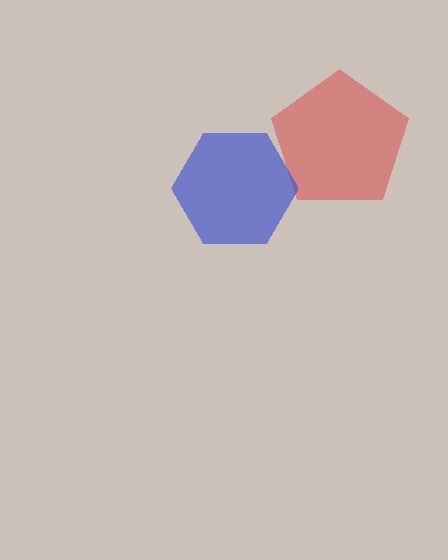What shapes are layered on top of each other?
The layered shapes are: a red pentagon, a blue hexagon.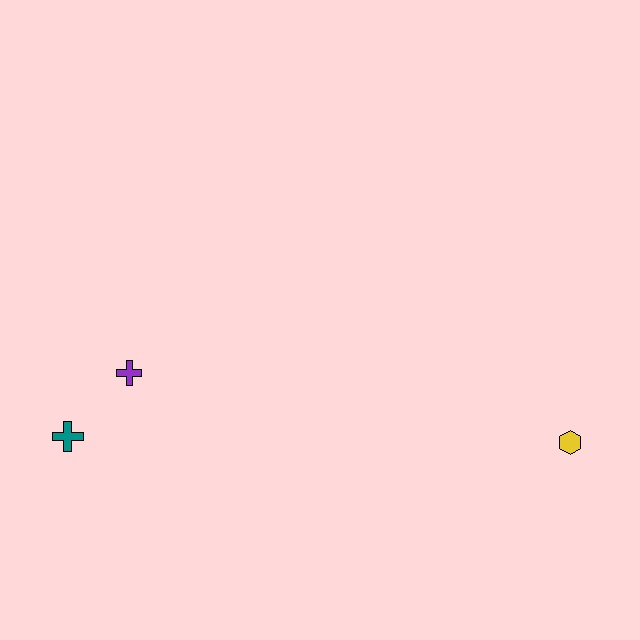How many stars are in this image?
There are no stars.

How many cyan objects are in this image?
There are no cyan objects.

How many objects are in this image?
There are 3 objects.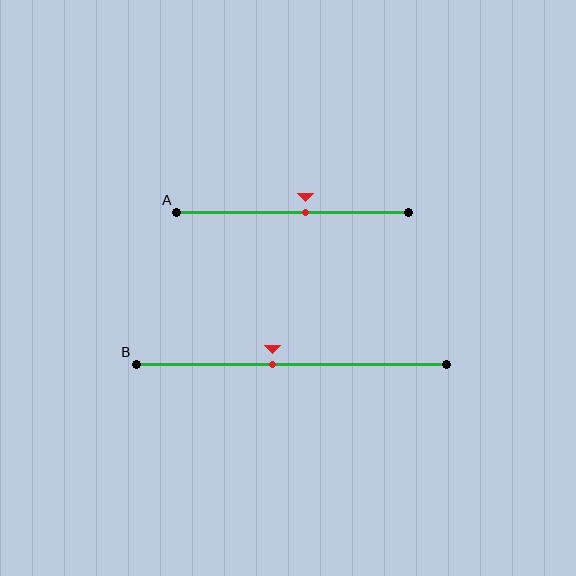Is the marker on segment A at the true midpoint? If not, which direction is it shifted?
No, the marker on segment A is shifted to the right by about 5% of the segment length.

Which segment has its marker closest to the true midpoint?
Segment A has its marker closest to the true midpoint.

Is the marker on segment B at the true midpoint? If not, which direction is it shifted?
No, the marker on segment B is shifted to the left by about 6% of the segment length.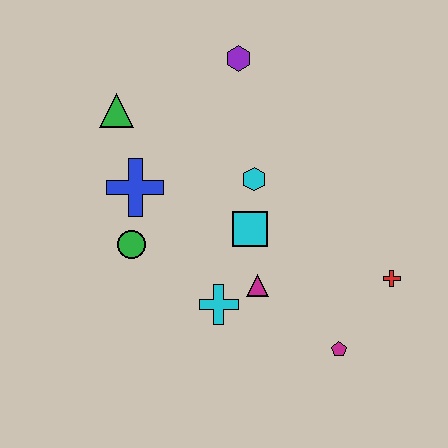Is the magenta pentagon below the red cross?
Yes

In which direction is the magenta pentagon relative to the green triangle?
The magenta pentagon is below the green triangle.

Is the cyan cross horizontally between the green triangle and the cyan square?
Yes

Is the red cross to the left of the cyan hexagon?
No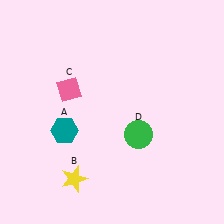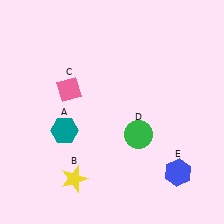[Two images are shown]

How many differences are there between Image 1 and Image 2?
There is 1 difference between the two images.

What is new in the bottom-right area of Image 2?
A blue hexagon (E) was added in the bottom-right area of Image 2.